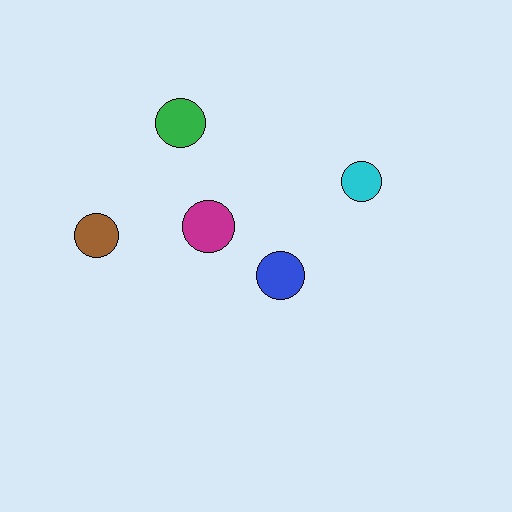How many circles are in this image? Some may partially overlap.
There are 5 circles.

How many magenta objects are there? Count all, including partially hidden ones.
There is 1 magenta object.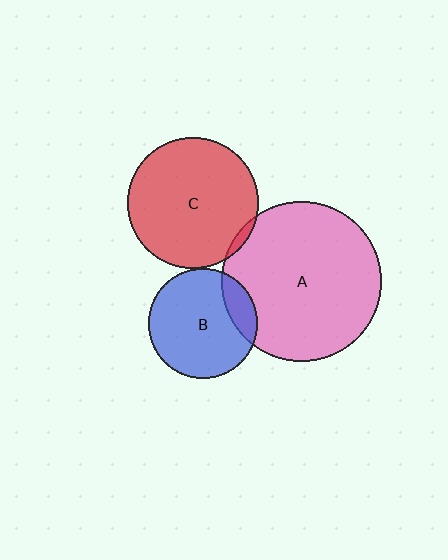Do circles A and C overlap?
Yes.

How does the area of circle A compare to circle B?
Approximately 2.1 times.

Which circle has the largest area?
Circle A (pink).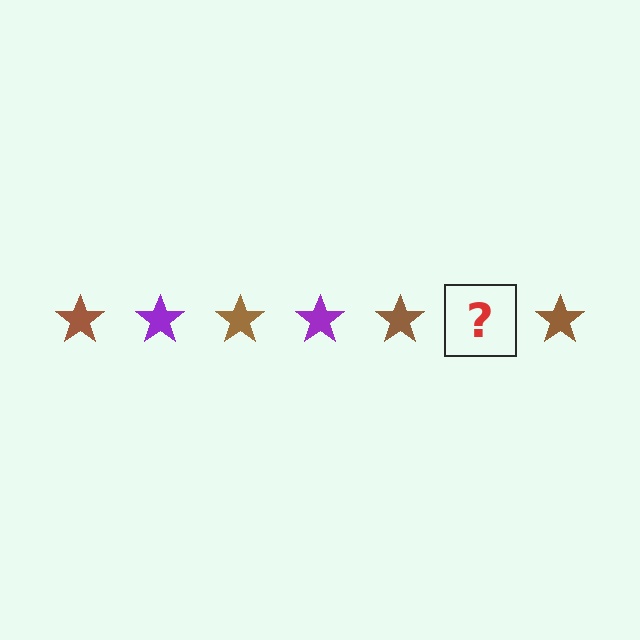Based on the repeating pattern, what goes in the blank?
The blank should be a purple star.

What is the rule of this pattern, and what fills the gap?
The rule is that the pattern cycles through brown, purple stars. The gap should be filled with a purple star.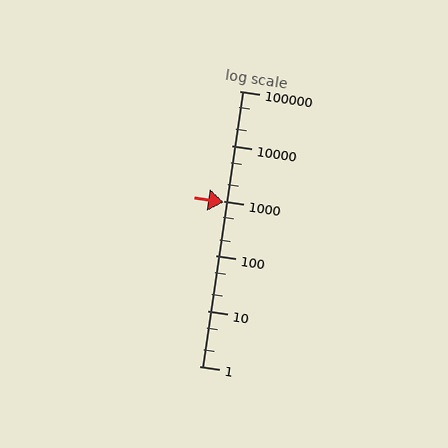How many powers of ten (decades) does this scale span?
The scale spans 5 decades, from 1 to 100000.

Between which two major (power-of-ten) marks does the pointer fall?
The pointer is between 100 and 1000.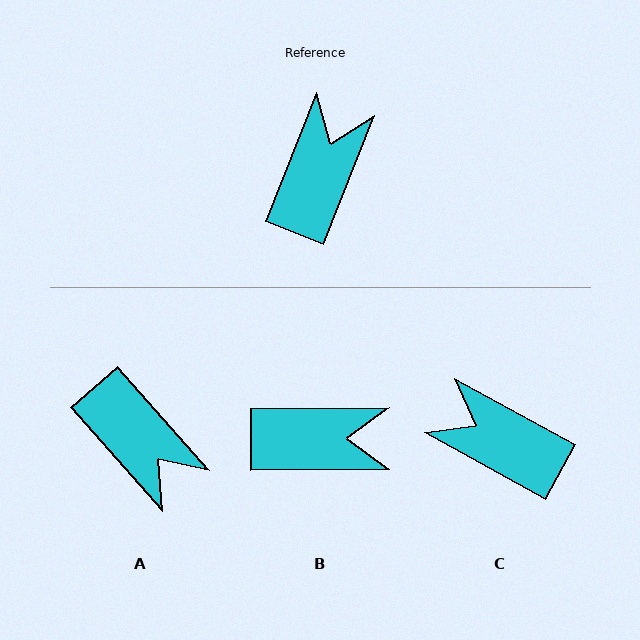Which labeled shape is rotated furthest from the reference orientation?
A, about 117 degrees away.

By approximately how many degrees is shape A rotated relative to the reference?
Approximately 117 degrees clockwise.